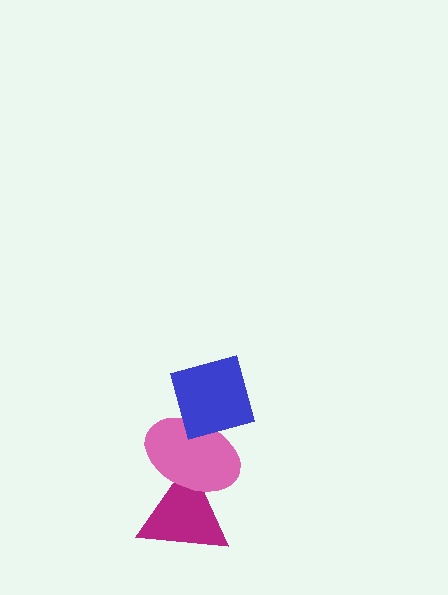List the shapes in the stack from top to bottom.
From top to bottom: the blue diamond, the pink ellipse, the magenta triangle.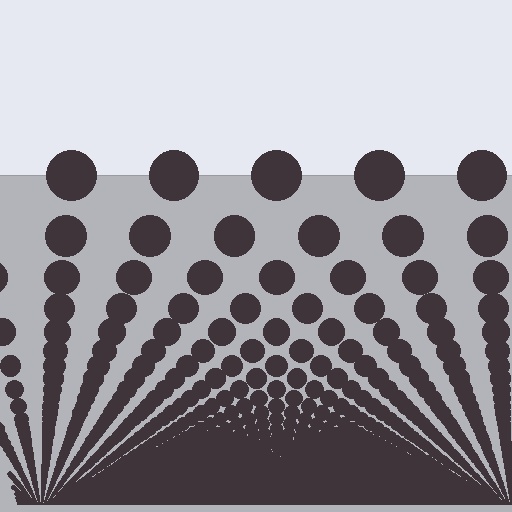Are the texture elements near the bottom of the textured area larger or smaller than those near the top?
Smaller. The gradient is inverted — elements near the bottom are smaller and denser.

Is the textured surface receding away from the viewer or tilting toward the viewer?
The surface appears to tilt toward the viewer. Texture elements get larger and sparser toward the top.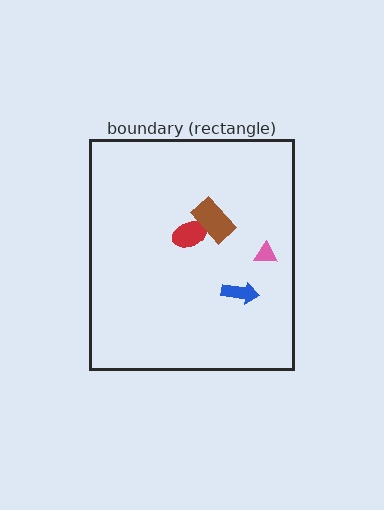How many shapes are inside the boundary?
4 inside, 0 outside.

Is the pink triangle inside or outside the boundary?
Inside.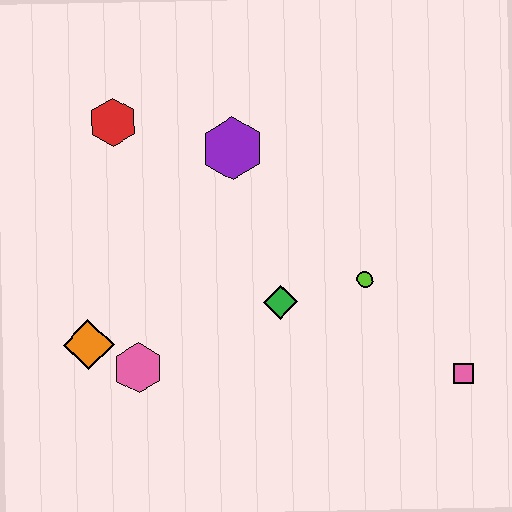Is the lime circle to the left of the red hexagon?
No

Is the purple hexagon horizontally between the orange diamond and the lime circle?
Yes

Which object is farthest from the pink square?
The red hexagon is farthest from the pink square.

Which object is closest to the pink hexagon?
The orange diamond is closest to the pink hexagon.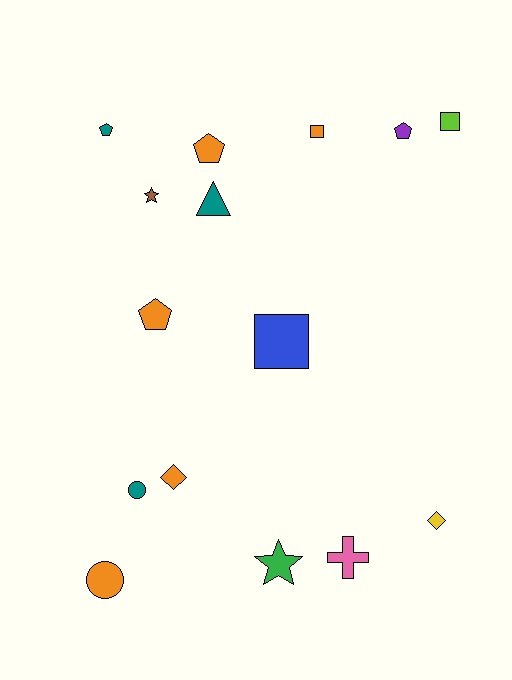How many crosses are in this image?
There is 1 cross.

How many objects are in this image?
There are 15 objects.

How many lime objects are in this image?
There is 1 lime object.